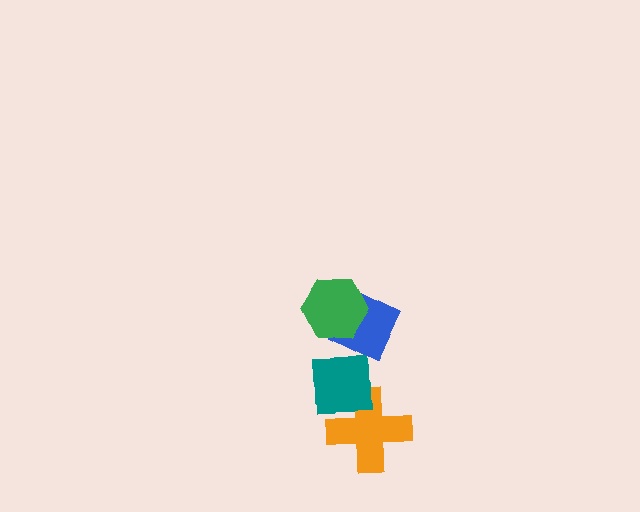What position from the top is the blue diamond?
The blue diamond is 2nd from the top.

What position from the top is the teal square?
The teal square is 3rd from the top.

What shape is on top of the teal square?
The blue diamond is on top of the teal square.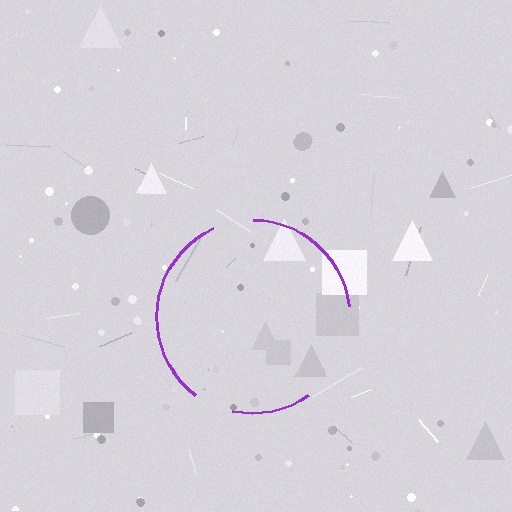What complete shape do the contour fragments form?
The contour fragments form a circle.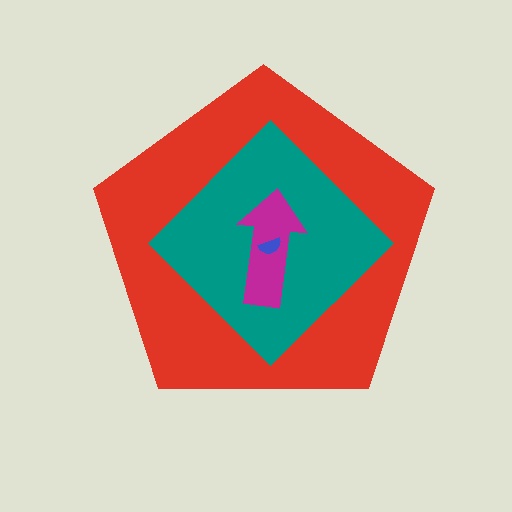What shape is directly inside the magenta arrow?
The blue semicircle.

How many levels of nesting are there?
4.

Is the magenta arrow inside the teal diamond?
Yes.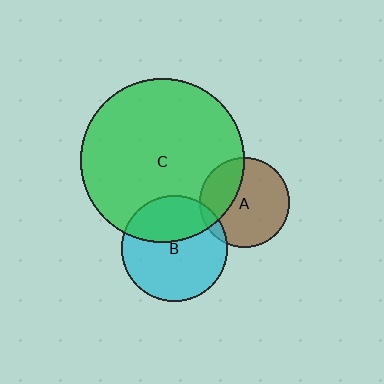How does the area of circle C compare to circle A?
Approximately 3.3 times.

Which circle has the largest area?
Circle C (green).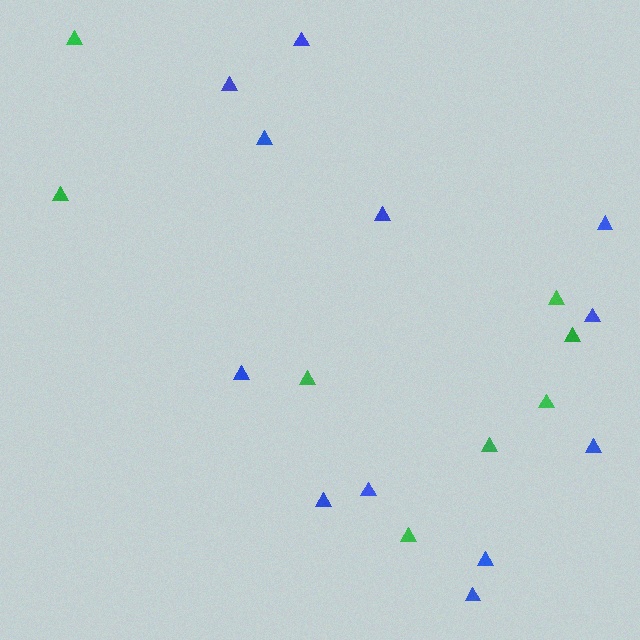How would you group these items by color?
There are 2 groups: one group of blue triangles (12) and one group of green triangles (8).